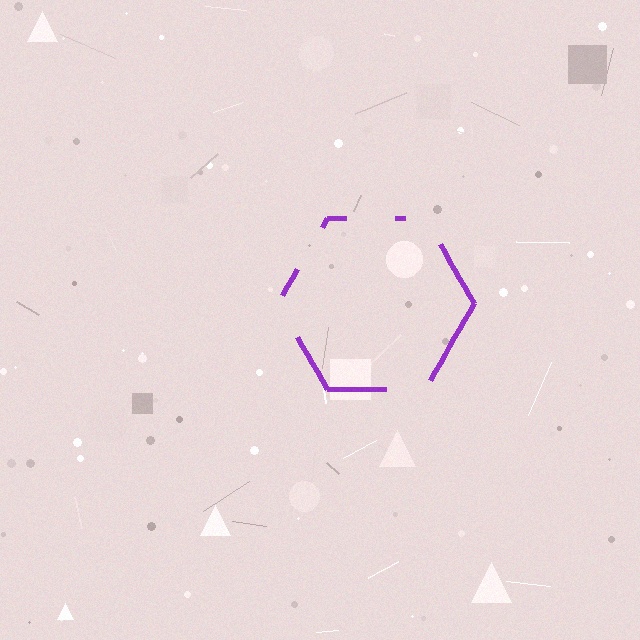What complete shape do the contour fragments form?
The contour fragments form a hexagon.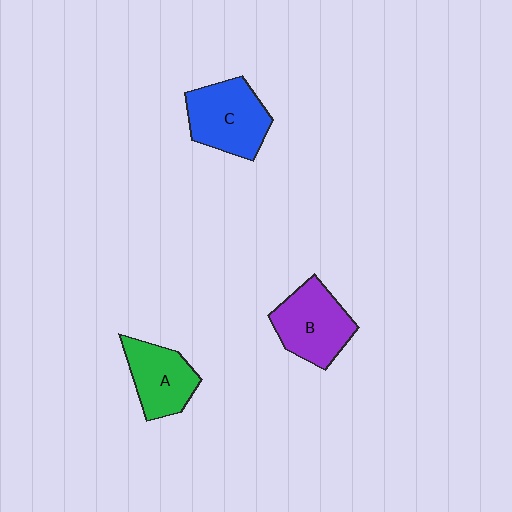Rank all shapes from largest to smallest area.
From largest to smallest: C (blue), B (purple), A (green).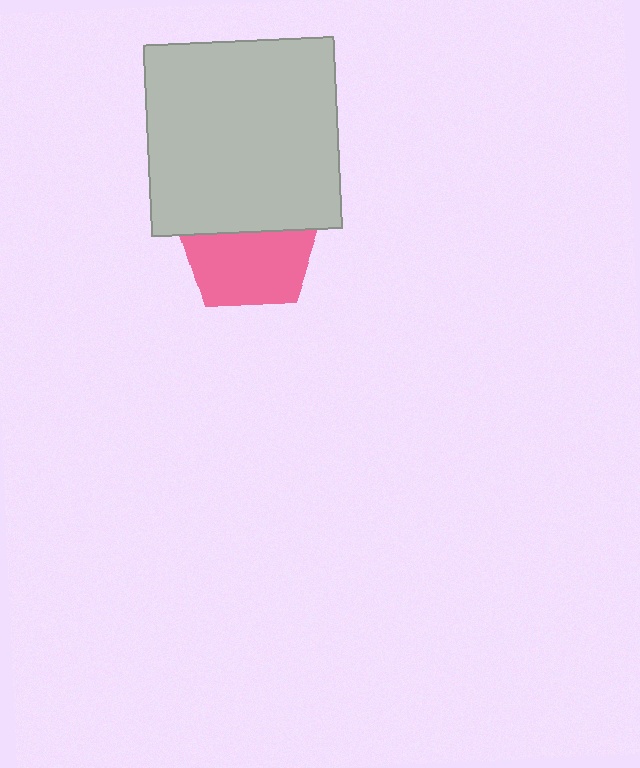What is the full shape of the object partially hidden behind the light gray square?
The partially hidden object is a pink pentagon.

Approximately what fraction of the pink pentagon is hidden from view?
Roughly 43% of the pink pentagon is hidden behind the light gray square.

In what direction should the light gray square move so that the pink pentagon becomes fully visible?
The light gray square should move up. That is the shortest direction to clear the overlap and leave the pink pentagon fully visible.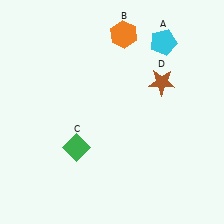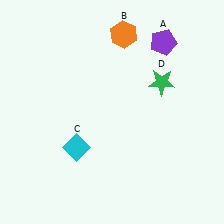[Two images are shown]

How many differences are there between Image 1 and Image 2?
There are 3 differences between the two images.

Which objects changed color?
A changed from cyan to purple. C changed from green to cyan. D changed from brown to green.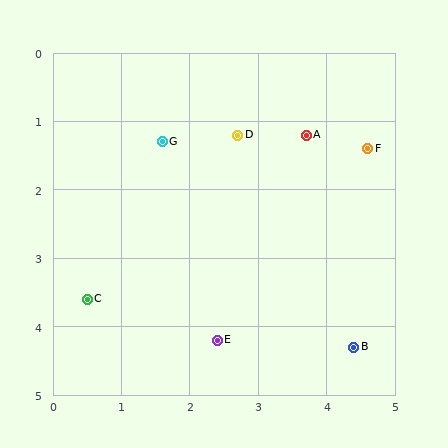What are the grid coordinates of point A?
Point A is at approximately (3.7, 1.2).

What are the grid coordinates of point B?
Point B is at approximately (4.4, 4.3).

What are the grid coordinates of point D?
Point D is at approximately (2.7, 1.2).